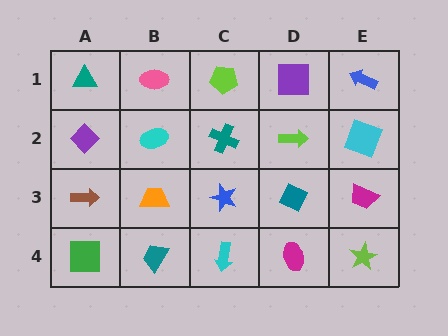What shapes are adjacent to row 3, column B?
A cyan ellipse (row 2, column B), a teal trapezoid (row 4, column B), a brown arrow (row 3, column A), a blue star (row 3, column C).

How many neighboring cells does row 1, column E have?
2.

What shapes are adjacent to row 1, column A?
A purple diamond (row 2, column A), a pink ellipse (row 1, column B).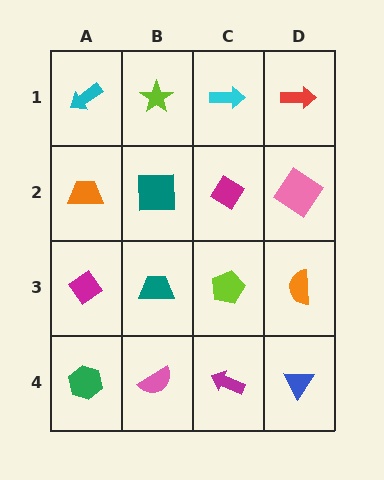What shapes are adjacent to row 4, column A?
A magenta diamond (row 3, column A), a pink semicircle (row 4, column B).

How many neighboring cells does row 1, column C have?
3.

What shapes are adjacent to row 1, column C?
A magenta diamond (row 2, column C), a lime star (row 1, column B), a red arrow (row 1, column D).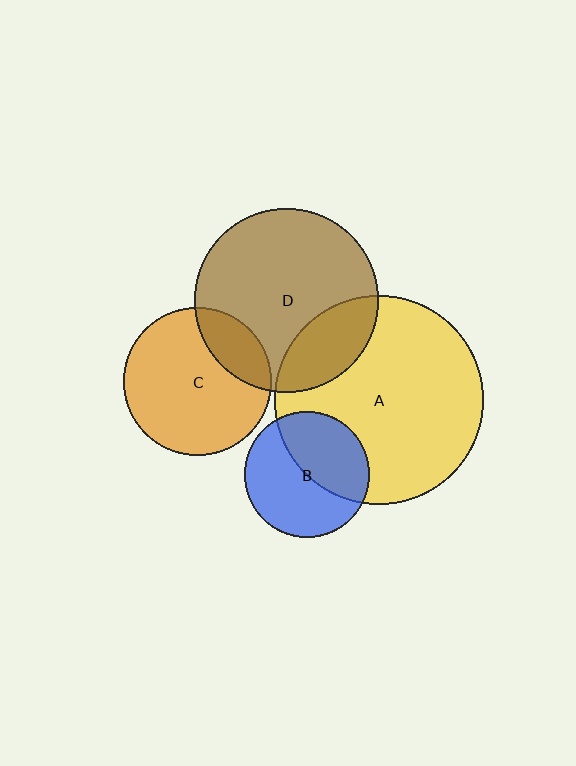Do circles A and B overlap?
Yes.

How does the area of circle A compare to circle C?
Approximately 2.0 times.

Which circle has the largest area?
Circle A (yellow).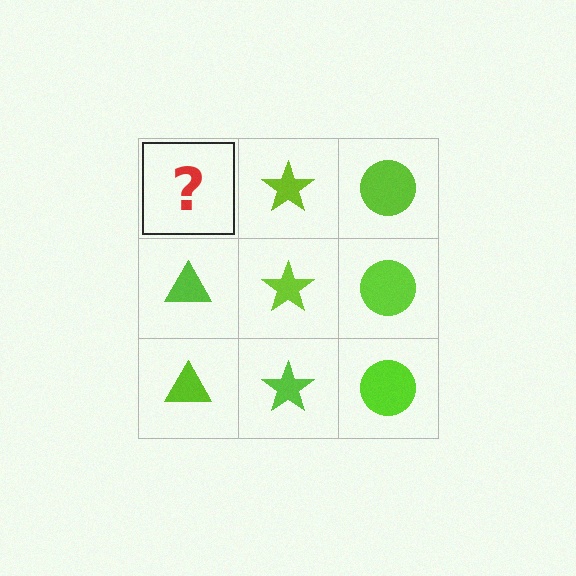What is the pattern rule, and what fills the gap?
The rule is that each column has a consistent shape. The gap should be filled with a lime triangle.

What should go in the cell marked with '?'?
The missing cell should contain a lime triangle.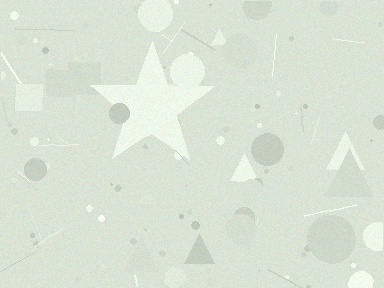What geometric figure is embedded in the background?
A star is embedded in the background.